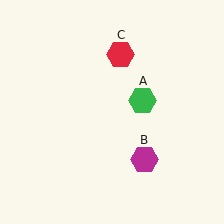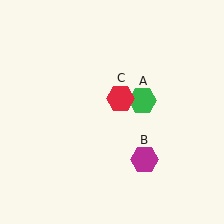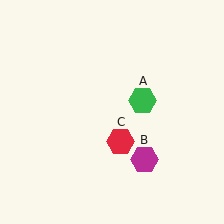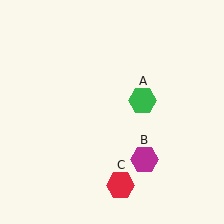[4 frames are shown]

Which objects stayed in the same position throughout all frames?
Green hexagon (object A) and magenta hexagon (object B) remained stationary.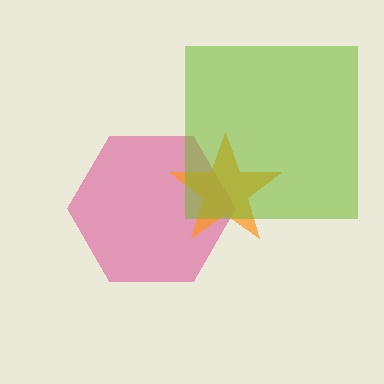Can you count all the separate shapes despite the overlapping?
Yes, there are 3 separate shapes.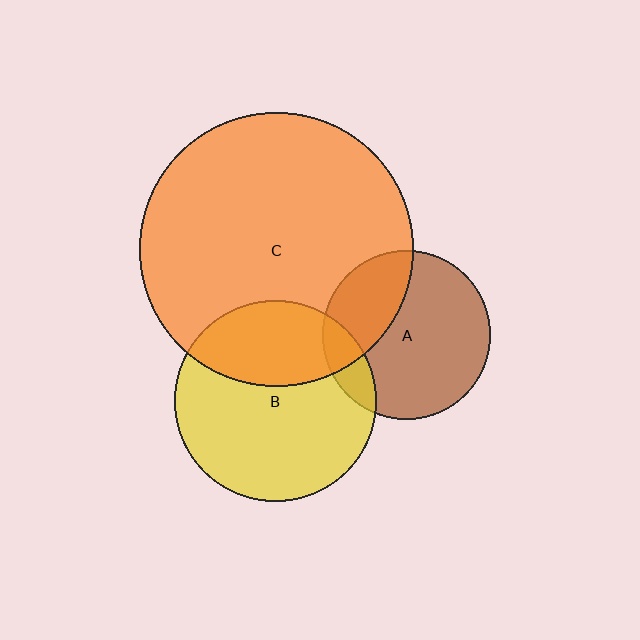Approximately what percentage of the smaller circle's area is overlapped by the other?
Approximately 15%.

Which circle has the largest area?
Circle C (orange).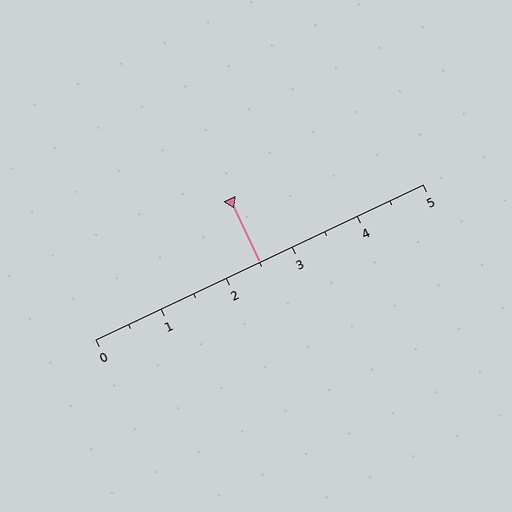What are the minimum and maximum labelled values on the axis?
The axis runs from 0 to 5.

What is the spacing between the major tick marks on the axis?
The major ticks are spaced 1 apart.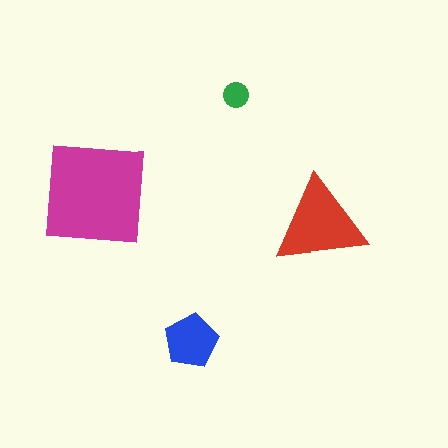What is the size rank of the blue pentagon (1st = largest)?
3rd.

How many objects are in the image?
There are 4 objects in the image.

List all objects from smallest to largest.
The green circle, the blue pentagon, the red triangle, the magenta square.